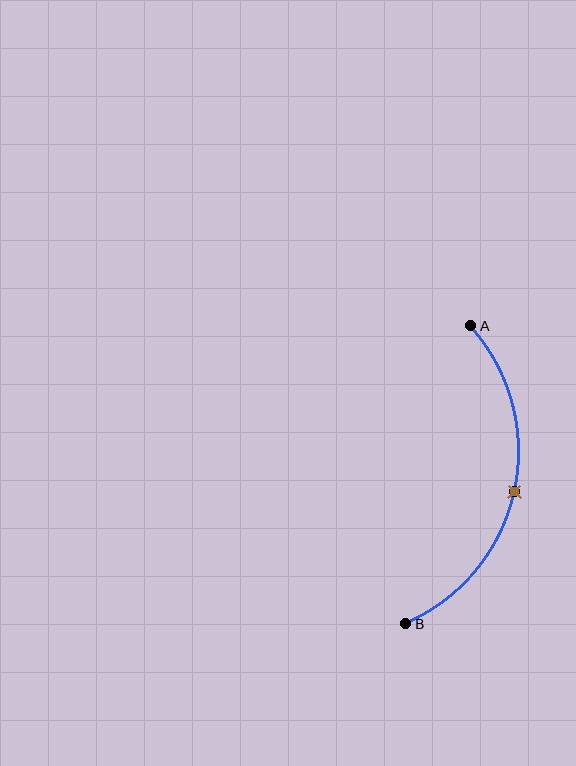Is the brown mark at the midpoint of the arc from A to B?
Yes. The brown mark lies on the arc at equal arc-length from both A and B — it is the arc midpoint.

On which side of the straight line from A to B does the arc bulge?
The arc bulges to the right of the straight line connecting A and B.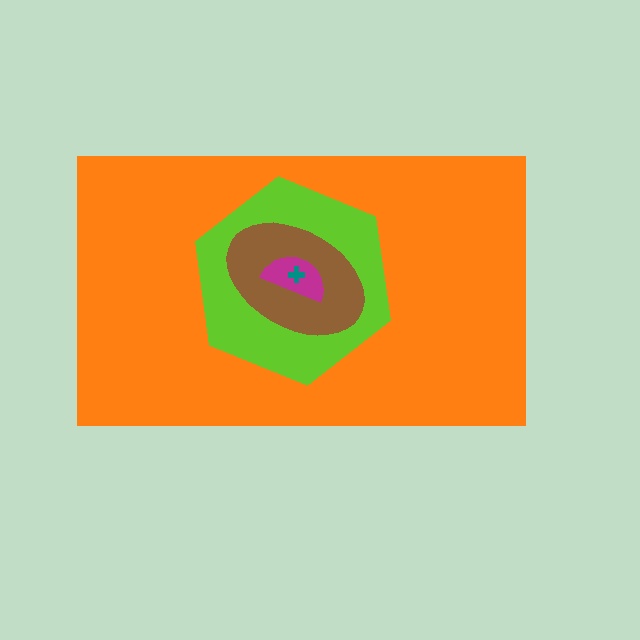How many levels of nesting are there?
5.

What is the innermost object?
The teal cross.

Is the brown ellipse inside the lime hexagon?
Yes.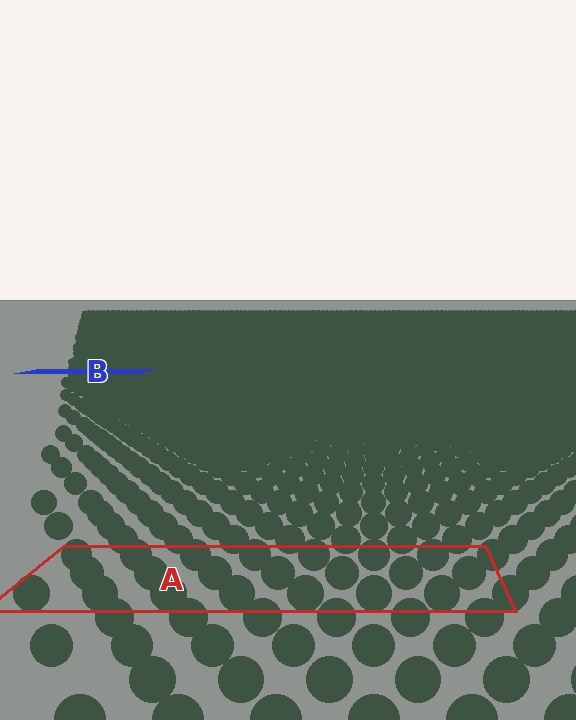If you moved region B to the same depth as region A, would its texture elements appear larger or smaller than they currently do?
They would appear larger. At a closer depth, the same texture elements are projected at a bigger on-screen size.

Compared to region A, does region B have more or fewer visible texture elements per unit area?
Region B has more texture elements per unit area — they are packed more densely because it is farther away.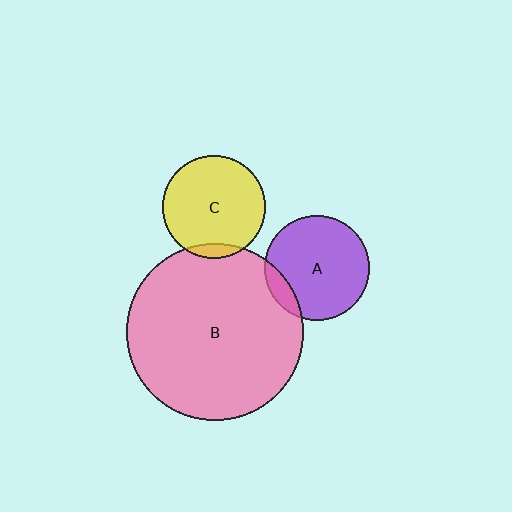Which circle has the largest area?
Circle B (pink).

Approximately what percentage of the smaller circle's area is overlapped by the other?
Approximately 5%.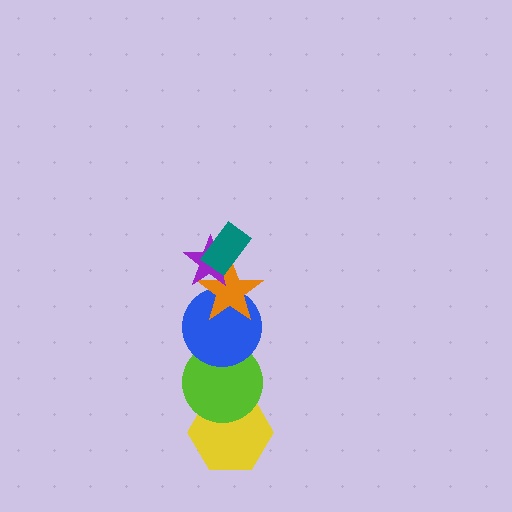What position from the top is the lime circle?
The lime circle is 5th from the top.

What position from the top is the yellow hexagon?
The yellow hexagon is 6th from the top.